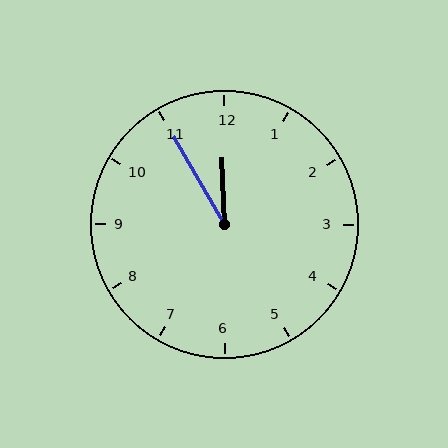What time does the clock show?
11:55.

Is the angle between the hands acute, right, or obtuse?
It is acute.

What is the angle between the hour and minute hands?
Approximately 28 degrees.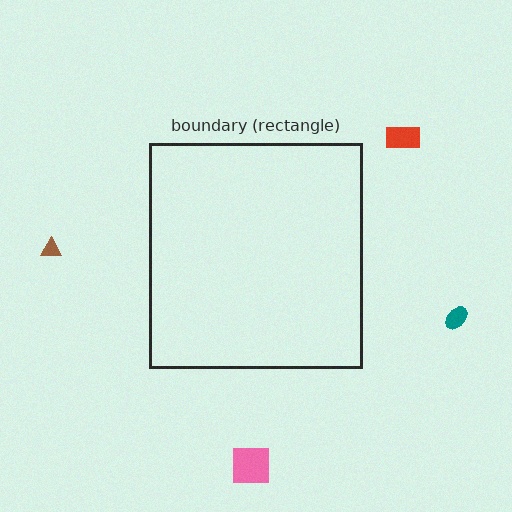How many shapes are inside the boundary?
0 inside, 4 outside.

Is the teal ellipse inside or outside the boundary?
Outside.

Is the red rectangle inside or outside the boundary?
Outside.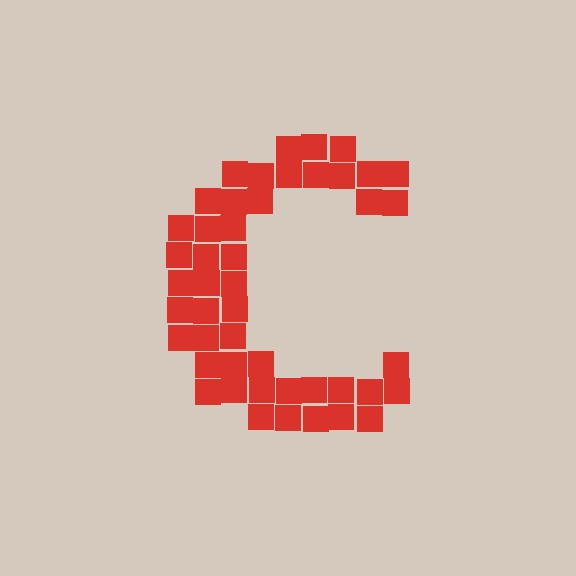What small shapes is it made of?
It is made of small squares.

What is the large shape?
The large shape is the letter C.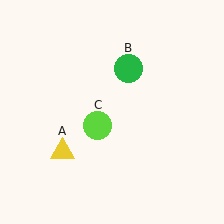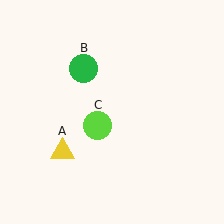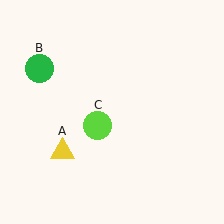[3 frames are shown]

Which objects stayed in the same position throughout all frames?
Yellow triangle (object A) and lime circle (object C) remained stationary.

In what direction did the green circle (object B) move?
The green circle (object B) moved left.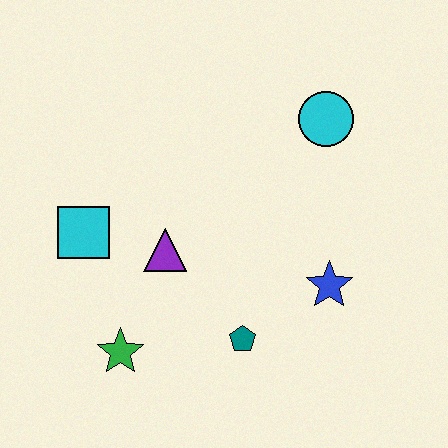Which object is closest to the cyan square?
The purple triangle is closest to the cyan square.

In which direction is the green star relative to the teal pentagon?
The green star is to the left of the teal pentagon.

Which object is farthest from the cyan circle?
The green star is farthest from the cyan circle.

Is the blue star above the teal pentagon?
Yes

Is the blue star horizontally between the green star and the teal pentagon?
No